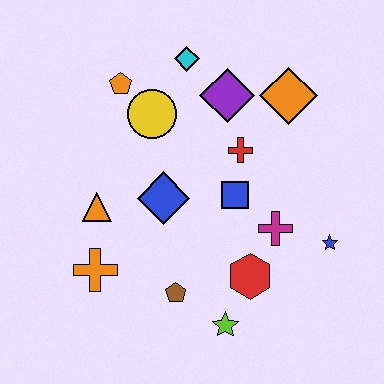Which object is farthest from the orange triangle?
The blue star is farthest from the orange triangle.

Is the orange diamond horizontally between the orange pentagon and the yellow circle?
No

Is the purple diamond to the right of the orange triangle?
Yes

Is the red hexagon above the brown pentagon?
Yes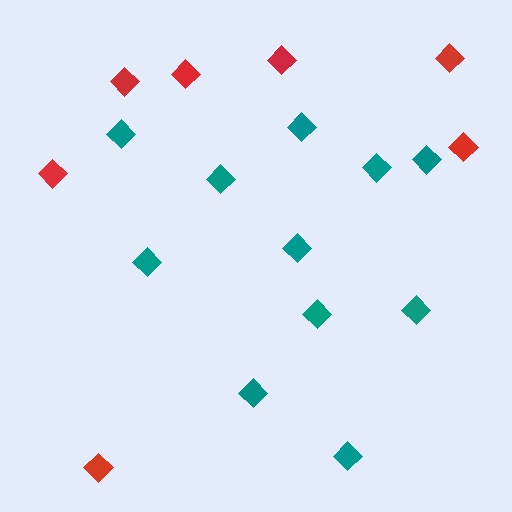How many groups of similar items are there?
There are 2 groups: one group of red diamonds (7) and one group of teal diamonds (11).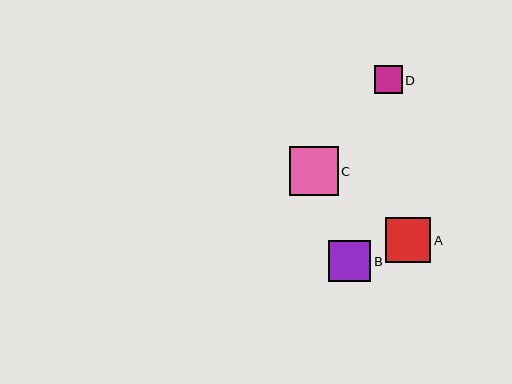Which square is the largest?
Square C is the largest with a size of approximately 49 pixels.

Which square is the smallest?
Square D is the smallest with a size of approximately 27 pixels.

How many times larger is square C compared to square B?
Square C is approximately 1.2 times the size of square B.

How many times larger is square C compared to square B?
Square C is approximately 1.2 times the size of square B.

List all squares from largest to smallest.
From largest to smallest: C, A, B, D.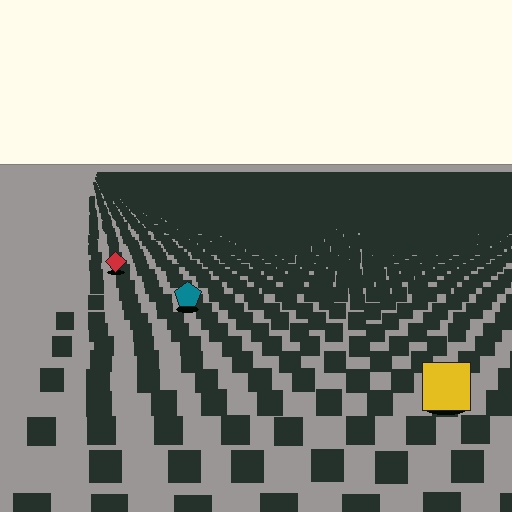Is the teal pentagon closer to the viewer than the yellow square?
No. The yellow square is closer — you can tell from the texture gradient: the ground texture is coarser near it.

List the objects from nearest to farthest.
From nearest to farthest: the yellow square, the teal pentagon, the red diamond.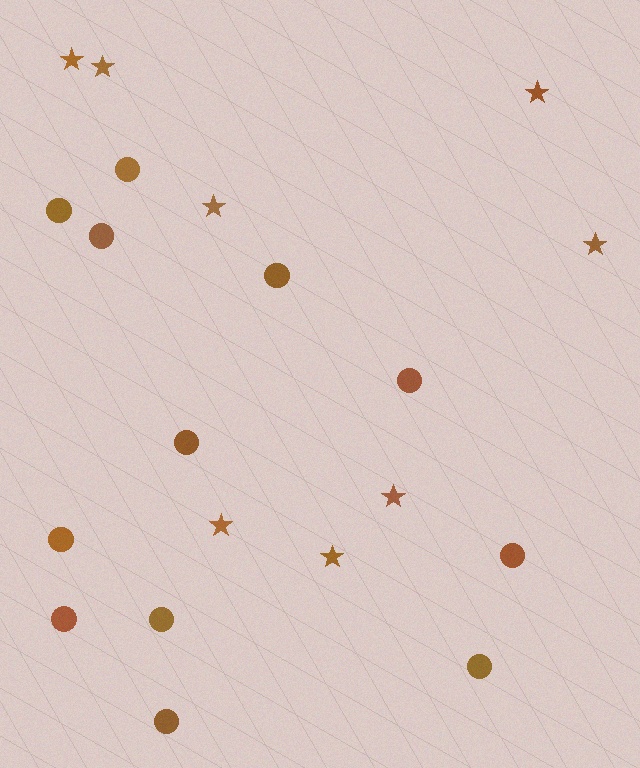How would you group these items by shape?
There are 2 groups: one group of circles (12) and one group of stars (8).